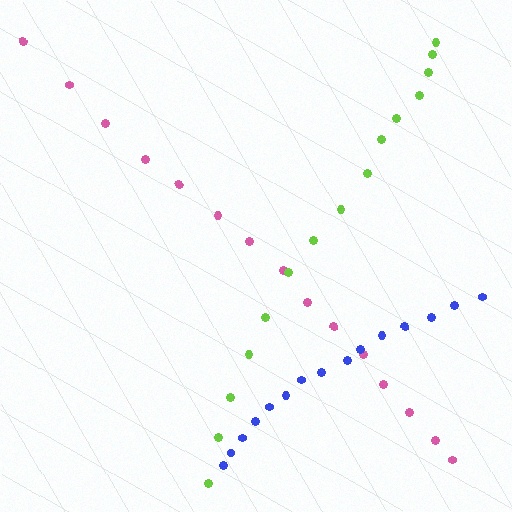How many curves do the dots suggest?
There are 3 distinct paths.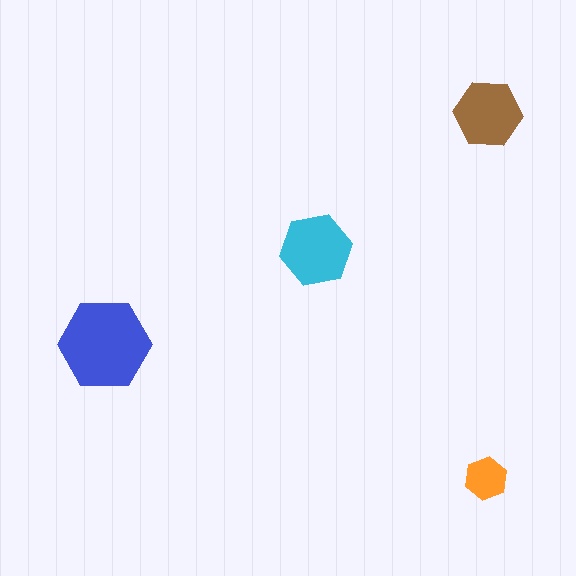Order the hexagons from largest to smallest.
the blue one, the cyan one, the brown one, the orange one.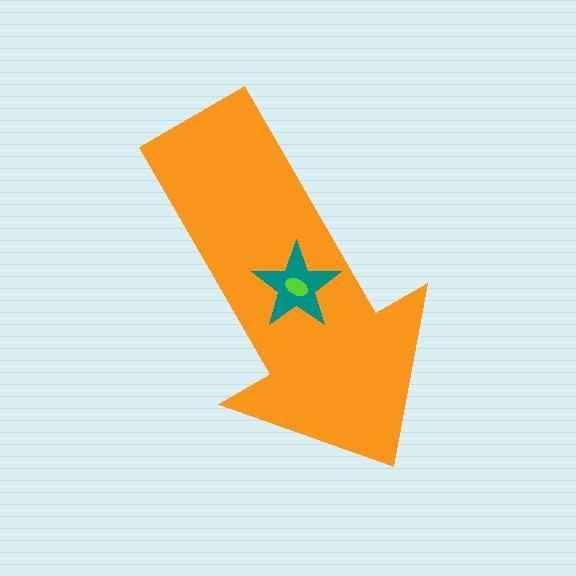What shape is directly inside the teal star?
The lime ellipse.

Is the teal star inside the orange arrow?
Yes.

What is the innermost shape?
The lime ellipse.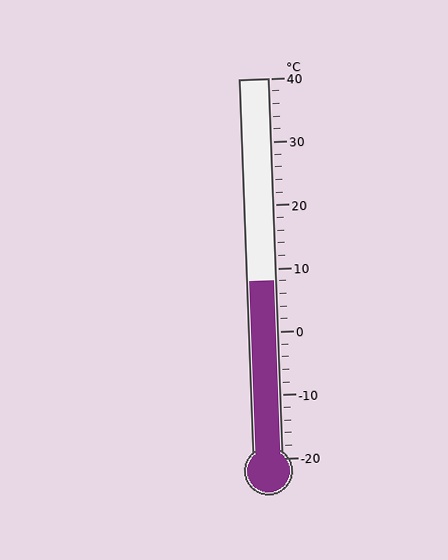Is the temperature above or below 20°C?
The temperature is below 20°C.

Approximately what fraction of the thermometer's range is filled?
The thermometer is filled to approximately 45% of its range.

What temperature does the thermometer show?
The thermometer shows approximately 8°C.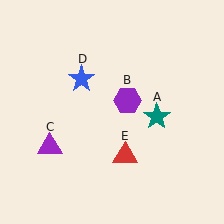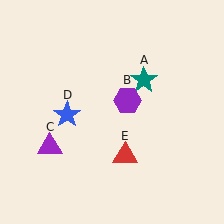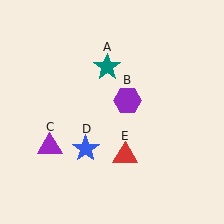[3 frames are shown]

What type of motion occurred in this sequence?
The teal star (object A), blue star (object D) rotated counterclockwise around the center of the scene.